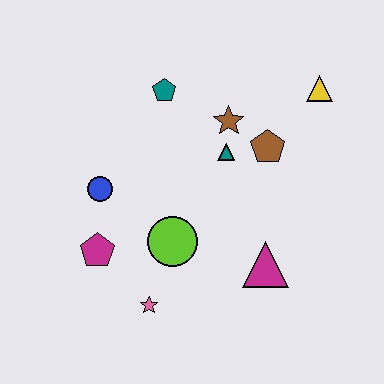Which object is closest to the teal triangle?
The brown star is closest to the teal triangle.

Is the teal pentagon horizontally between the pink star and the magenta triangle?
Yes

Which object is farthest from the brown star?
The pink star is farthest from the brown star.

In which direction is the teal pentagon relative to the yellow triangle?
The teal pentagon is to the left of the yellow triangle.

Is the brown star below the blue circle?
No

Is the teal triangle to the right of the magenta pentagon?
Yes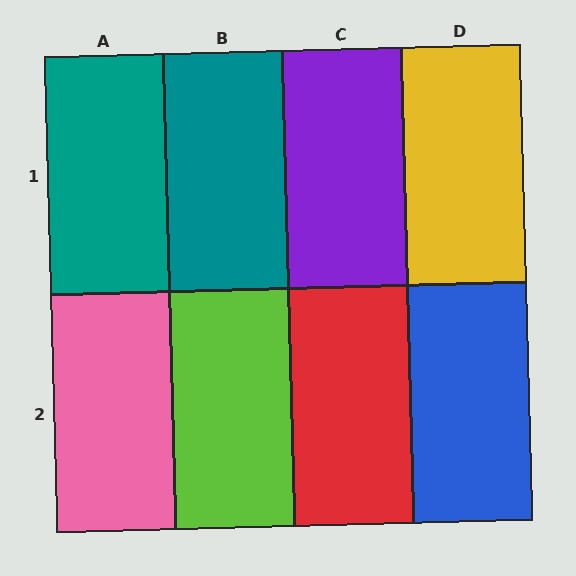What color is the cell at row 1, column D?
Yellow.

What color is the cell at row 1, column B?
Teal.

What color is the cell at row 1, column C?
Purple.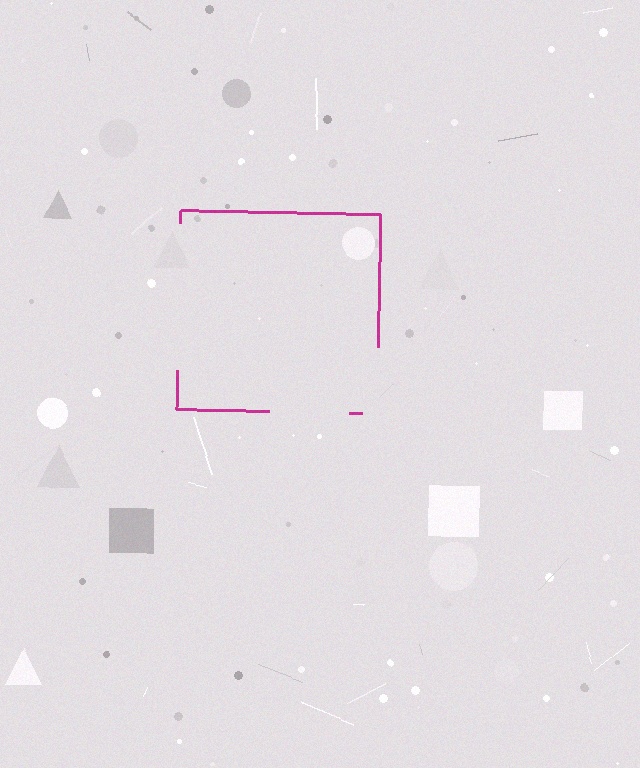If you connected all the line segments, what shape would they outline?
They would outline a square.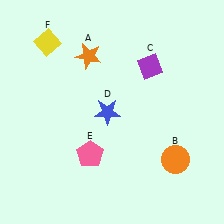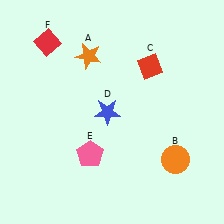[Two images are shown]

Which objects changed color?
C changed from purple to red. F changed from yellow to red.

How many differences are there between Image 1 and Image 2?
There are 2 differences between the two images.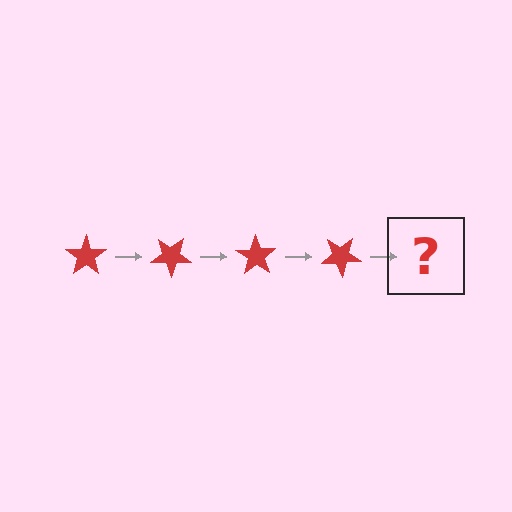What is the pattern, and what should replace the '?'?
The pattern is that the star rotates 35 degrees each step. The '?' should be a red star rotated 140 degrees.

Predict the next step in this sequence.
The next step is a red star rotated 140 degrees.